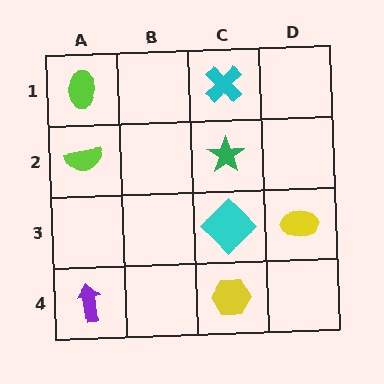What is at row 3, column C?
A cyan diamond.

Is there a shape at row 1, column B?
No, that cell is empty.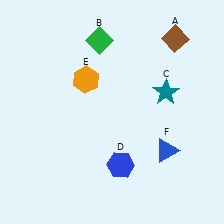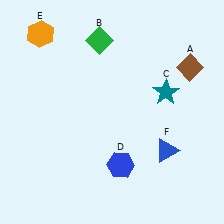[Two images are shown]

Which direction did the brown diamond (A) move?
The brown diamond (A) moved down.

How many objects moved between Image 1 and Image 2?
2 objects moved between the two images.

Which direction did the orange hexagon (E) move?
The orange hexagon (E) moved up.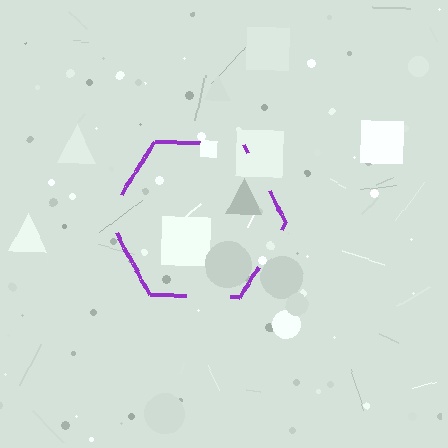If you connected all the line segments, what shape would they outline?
They would outline a hexagon.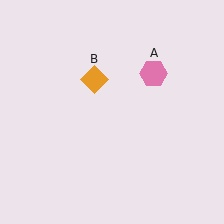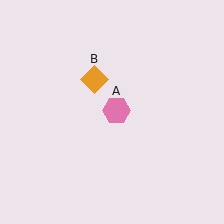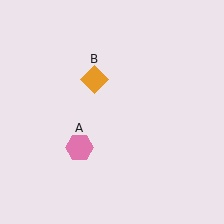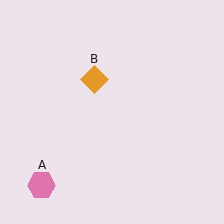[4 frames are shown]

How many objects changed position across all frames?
1 object changed position: pink hexagon (object A).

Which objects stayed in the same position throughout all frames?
Orange diamond (object B) remained stationary.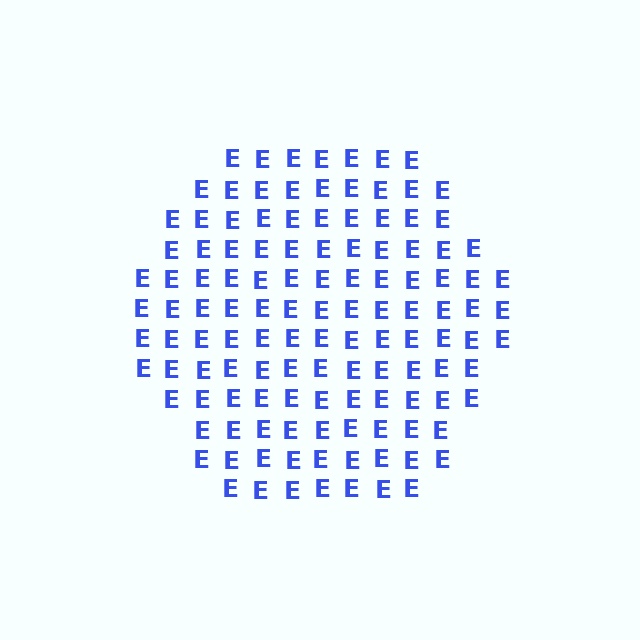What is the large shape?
The large shape is a hexagon.